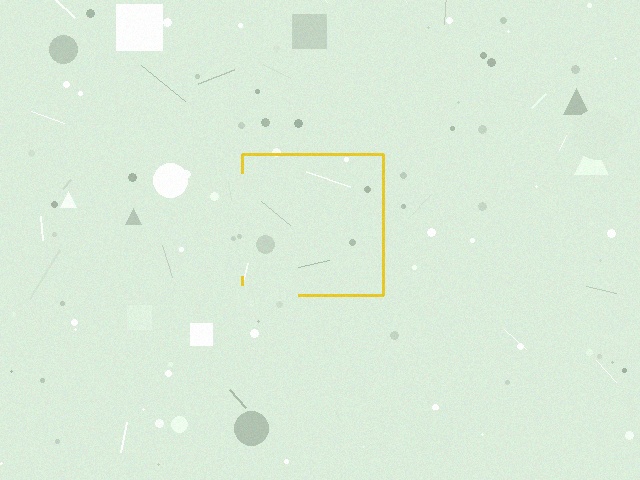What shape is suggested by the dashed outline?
The dashed outline suggests a square.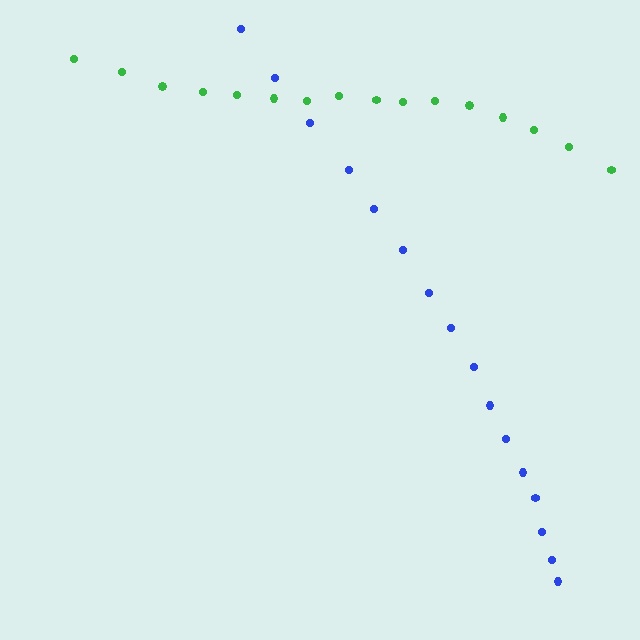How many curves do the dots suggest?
There are 2 distinct paths.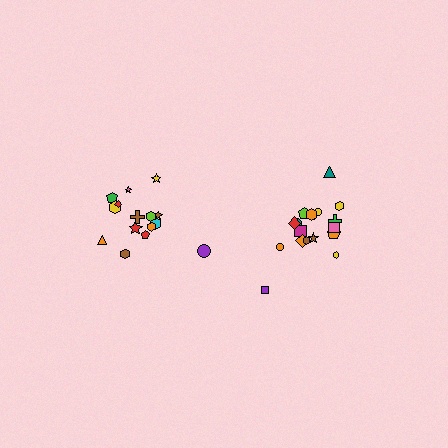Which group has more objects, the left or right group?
The right group.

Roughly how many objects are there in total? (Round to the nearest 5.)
Roughly 35 objects in total.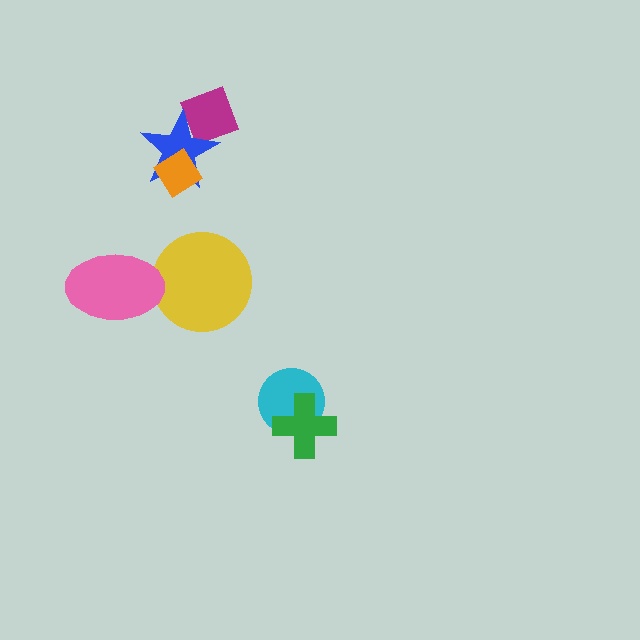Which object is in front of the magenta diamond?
The blue star is in front of the magenta diamond.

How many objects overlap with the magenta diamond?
1 object overlaps with the magenta diamond.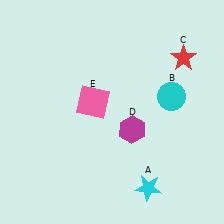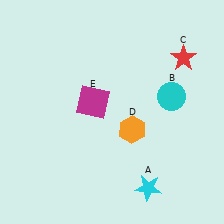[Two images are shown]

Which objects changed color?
D changed from magenta to orange. E changed from pink to magenta.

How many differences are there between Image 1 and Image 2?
There are 2 differences between the two images.